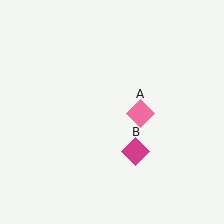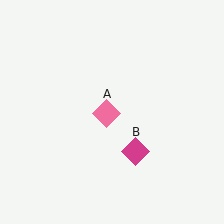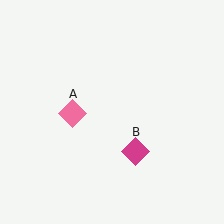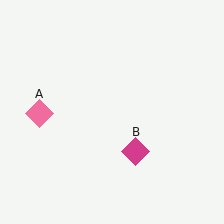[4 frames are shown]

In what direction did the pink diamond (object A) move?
The pink diamond (object A) moved left.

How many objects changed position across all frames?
1 object changed position: pink diamond (object A).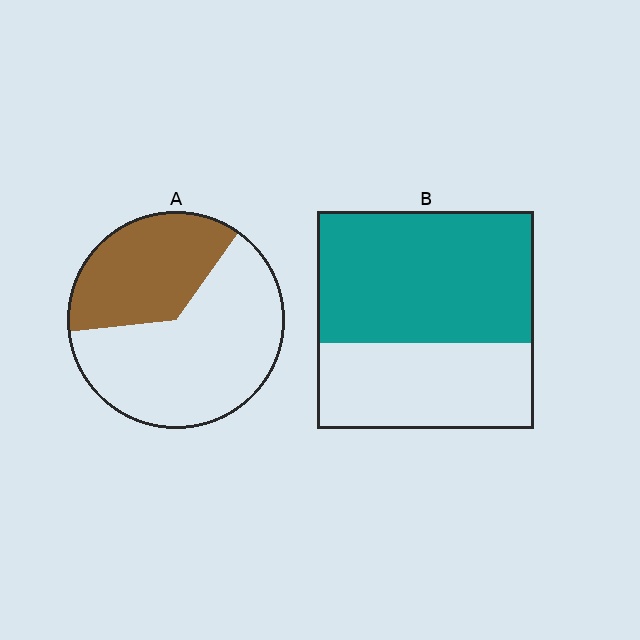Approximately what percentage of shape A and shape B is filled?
A is approximately 35% and B is approximately 60%.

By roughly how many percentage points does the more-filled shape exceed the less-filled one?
By roughly 25 percentage points (B over A).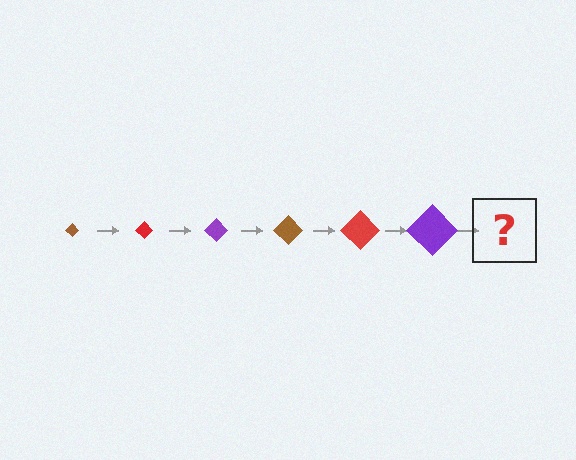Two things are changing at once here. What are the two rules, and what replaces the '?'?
The two rules are that the diamond grows larger each step and the color cycles through brown, red, and purple. The '?' should be a brown diamond, larger than the previous one.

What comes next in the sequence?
The next element should be a brown diamond, larger than the previous one.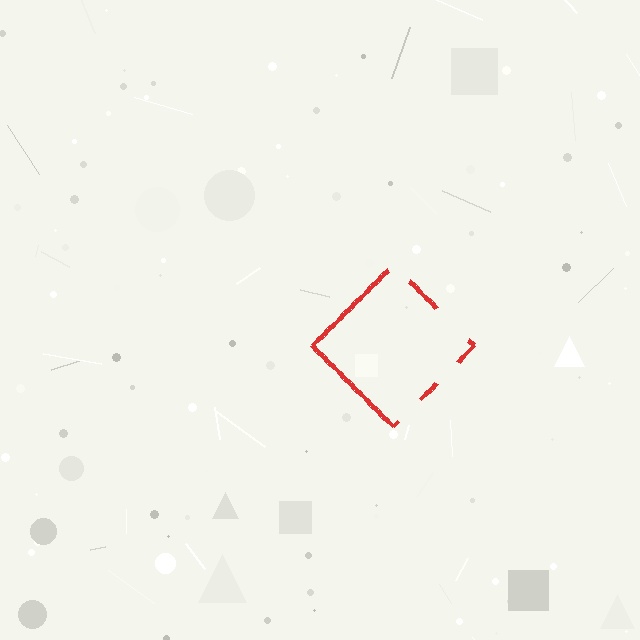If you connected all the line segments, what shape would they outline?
They would outline a diamond.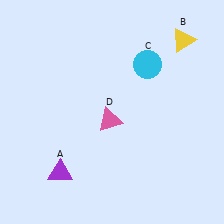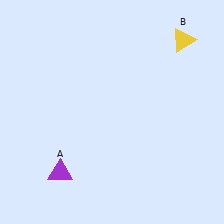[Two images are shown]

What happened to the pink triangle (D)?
The pink triangle (D) was removed in Image 2. It was in the bottom-left area of Image 1.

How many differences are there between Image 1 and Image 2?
There are 2 differences between the two images.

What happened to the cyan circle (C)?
The cyan circle (C) was removed in Image 2. It was in the top-right area of Image 1.